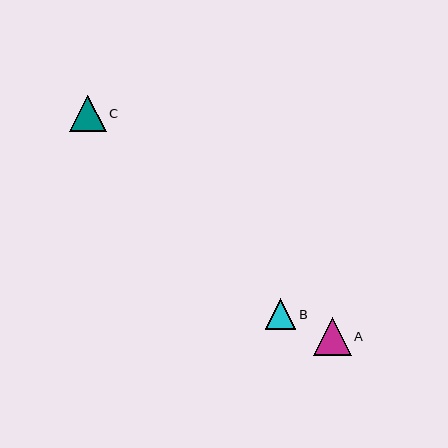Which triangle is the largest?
Triangle A is the largest with a size of approximately 38 pixels.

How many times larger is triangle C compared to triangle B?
Triangle C is approximately 1.2 times the size of triangle B.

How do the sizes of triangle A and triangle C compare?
Triangle A and triangle C are approximately the same size.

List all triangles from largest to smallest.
From largest to smallest: A, C, B.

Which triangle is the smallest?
Triangle B is the smallest with a size of approximately 30 pixels.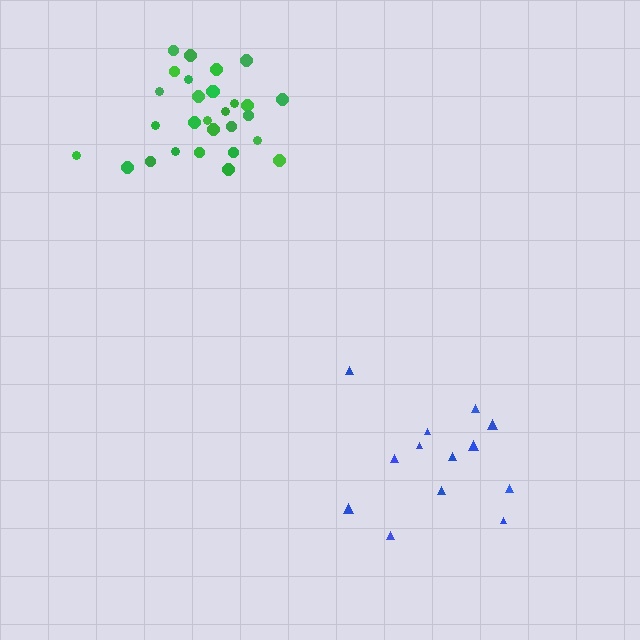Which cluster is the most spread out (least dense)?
Blue.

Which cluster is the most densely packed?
Green.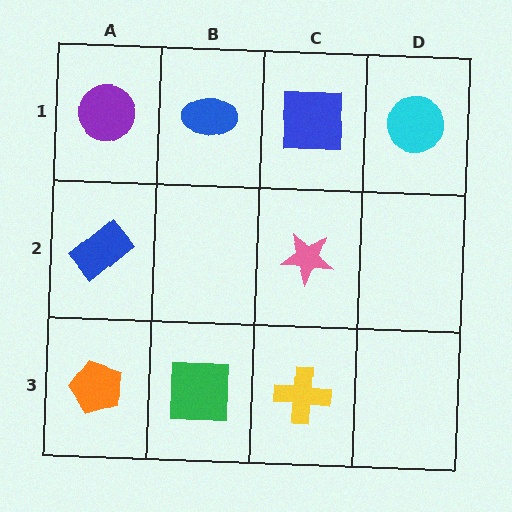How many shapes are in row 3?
3 shapes.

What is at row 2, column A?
A blue rectangle.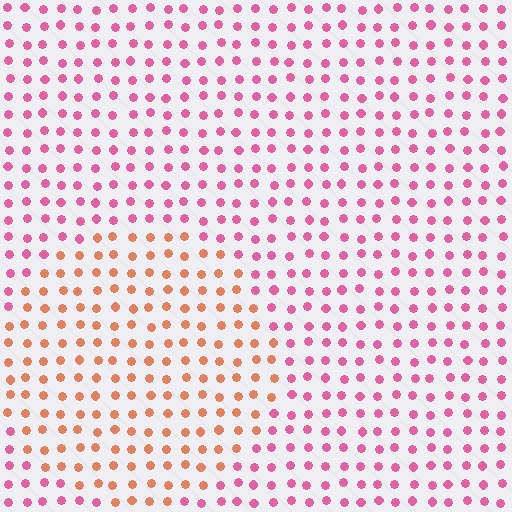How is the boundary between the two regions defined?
The boundary is defined purely by a slight shift in hue (about 47 degrees). Spacing, size, and orientation are identical on both sides.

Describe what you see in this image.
The image is filled with small pink elements in a uniform arrangement. A circle-shaped region is visible where the elements are tinted to a slightly different hue, forming a subtle color boundary.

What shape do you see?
I see a circle.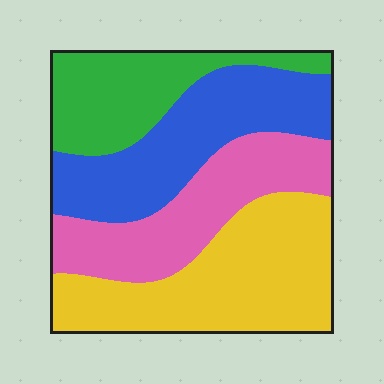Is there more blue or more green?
Blue.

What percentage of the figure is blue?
Blue takes up between a quarter and a half of the figure.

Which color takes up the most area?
Yellow, at roughly 30%.